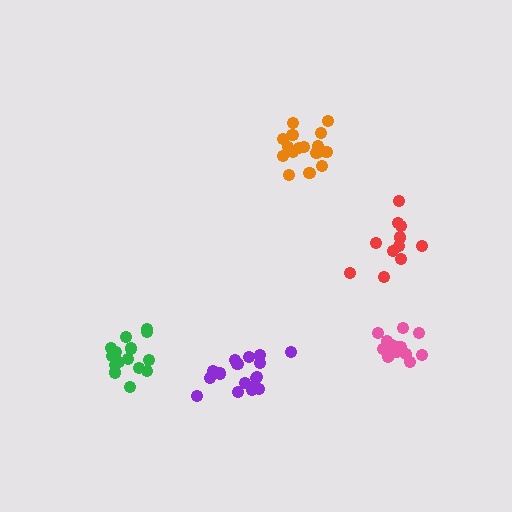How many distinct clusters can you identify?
There are 5 distinct clusters.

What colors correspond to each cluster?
The clusters are colored: purple, green, red, orange, pink.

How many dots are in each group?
Group 1: 17 dots, Group 2: 15 dots, Group 3: 11 dots, Group 4: 17 dots, Group 5: 15 dots (75 total).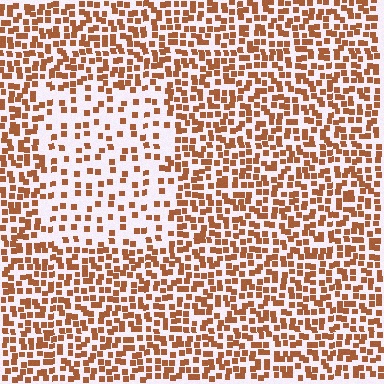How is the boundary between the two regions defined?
The boundary is defined by a change in element density (approximately 2.2x ratio). All elements are the same color, size, and shape.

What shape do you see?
I see a rectangle.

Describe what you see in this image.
The image contains small brown elements arranged at two different densities. A rectangle-shaped region is visible where the elements are less densely packed than the surrounding area.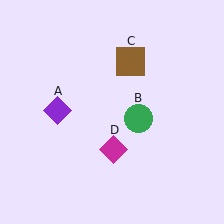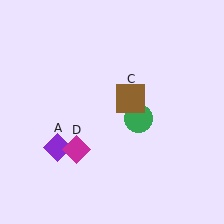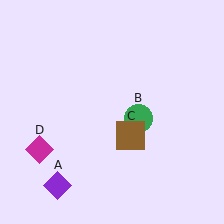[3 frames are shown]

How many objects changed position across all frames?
3 objects changed position: purple diamond (object A), brown square (object C), magenta diamond (object D).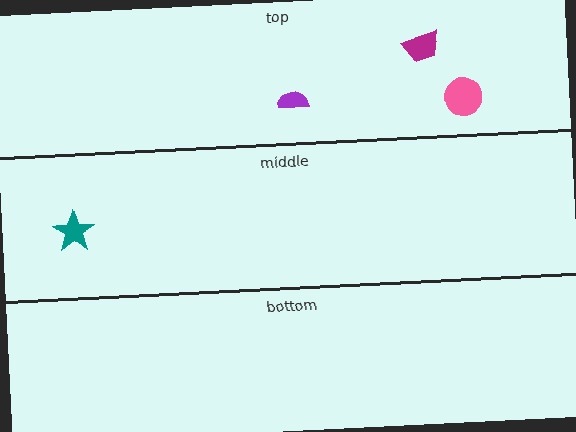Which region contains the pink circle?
The top region.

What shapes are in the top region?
The magenta trapezoid, the purple semicircle, the pink circle.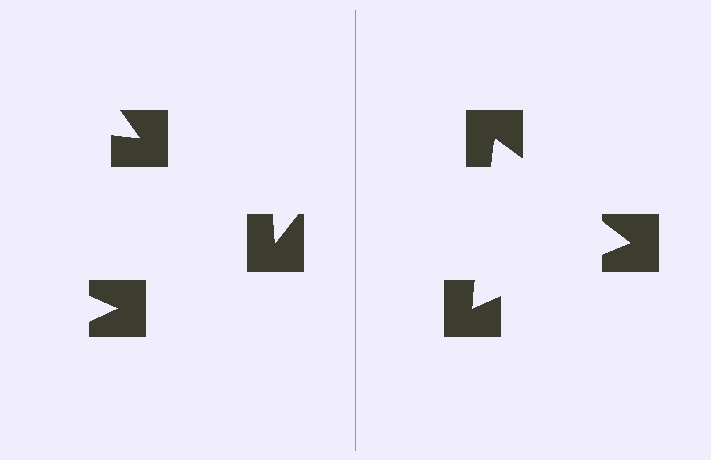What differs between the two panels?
The notched squares are positioned identically on both sides; only the wedge orientations differ. On the right they align to a triangle; on the left they are misaligned.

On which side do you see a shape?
An illusory triangle appears on the right side. On the left side the wedge cuts are rotated, so no coherent shape forms.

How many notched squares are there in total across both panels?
6 — 3 on each side.